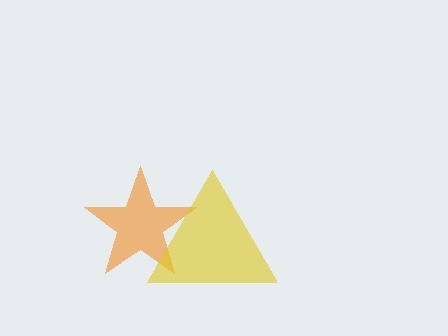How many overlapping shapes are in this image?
There are 2 overlapping shapes in the image.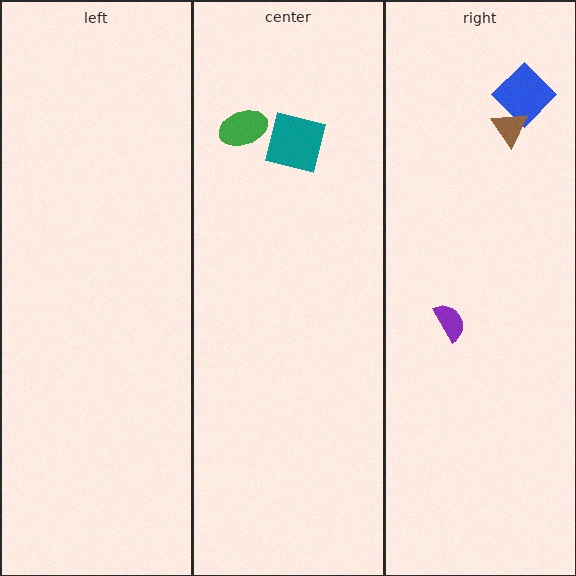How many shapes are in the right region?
3.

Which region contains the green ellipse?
The center region.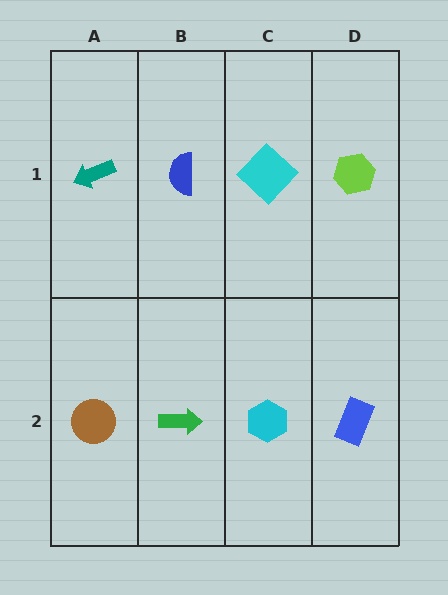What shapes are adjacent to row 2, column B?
A blue semicircle (row 1, column B), a brown circle (row 2, column A), a cyan hexagon (row 2, column C).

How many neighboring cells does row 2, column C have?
3.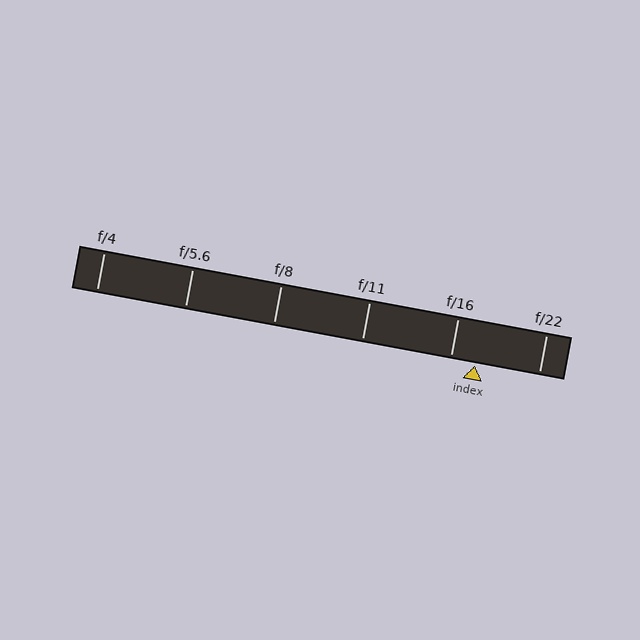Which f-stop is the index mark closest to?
The index mark is closest to f/16.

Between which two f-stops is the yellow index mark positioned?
The index mark is between f/16 and f/22.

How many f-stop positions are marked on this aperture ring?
There are 6 f-stop positions marked.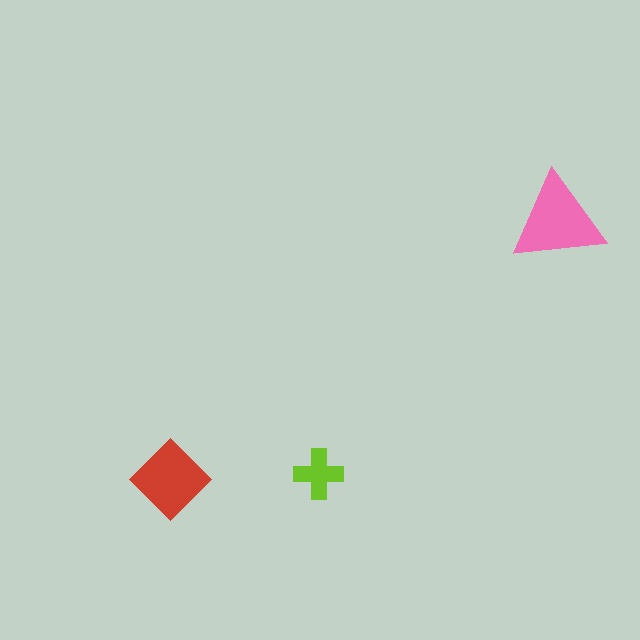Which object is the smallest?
The lime cross.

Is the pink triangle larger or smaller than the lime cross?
Larger.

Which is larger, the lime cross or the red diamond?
The red diamond.